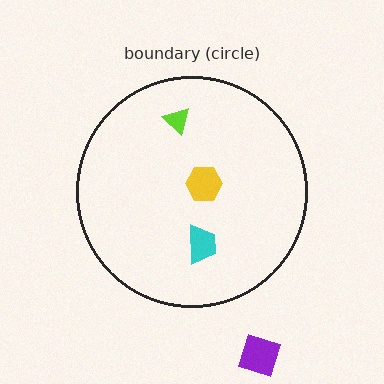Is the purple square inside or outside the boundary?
Outside.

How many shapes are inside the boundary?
3 inside, 1 outside.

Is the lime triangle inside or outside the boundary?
Inside.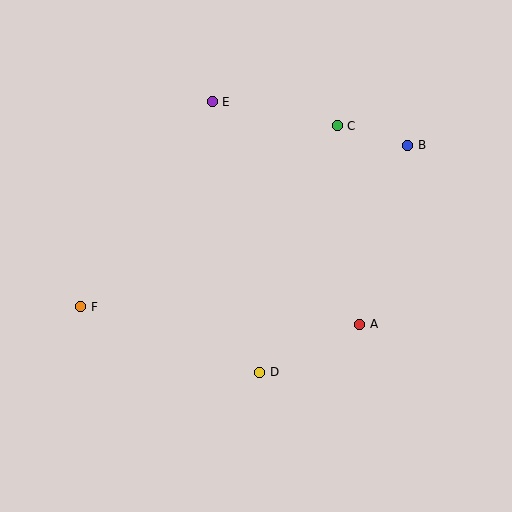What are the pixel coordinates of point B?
Point B is at (408, 145).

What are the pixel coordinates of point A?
Point A is at (360, 324).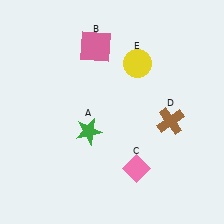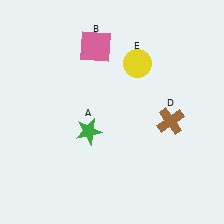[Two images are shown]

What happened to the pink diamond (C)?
The pink diamond (C) was removed in Image 2. It was in the bottom-right area of Image 1.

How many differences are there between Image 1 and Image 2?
There is 1 difference between the two images.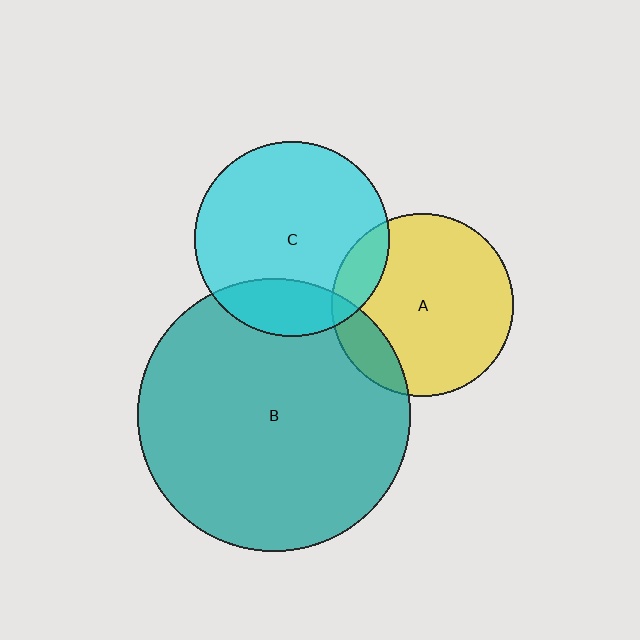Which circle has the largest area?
Circle B (teal).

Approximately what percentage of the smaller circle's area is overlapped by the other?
Approximately 15%.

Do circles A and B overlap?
Yes.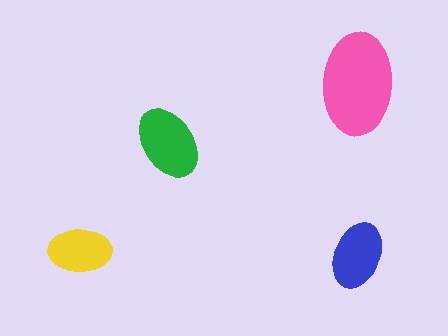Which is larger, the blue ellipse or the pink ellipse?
The pink one.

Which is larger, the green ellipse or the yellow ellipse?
The green one.